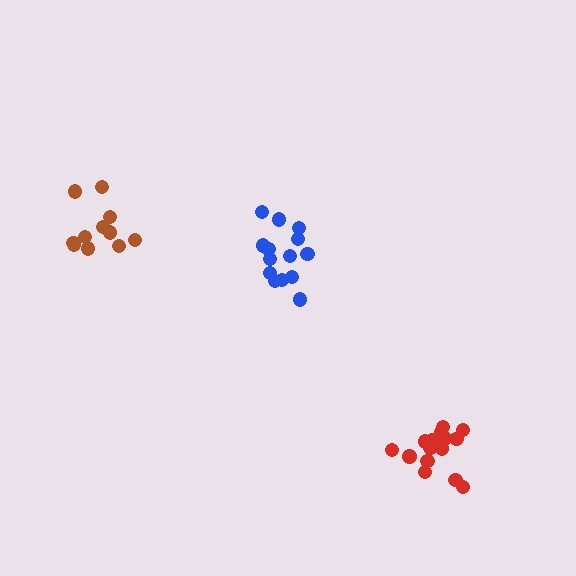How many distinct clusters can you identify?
There are 3 distinct clusters.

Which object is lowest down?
The red cluster is bottommost.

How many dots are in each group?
Group 1: 11 dots, Group 2: 16 dots, Group 3: 14 dots (41 total).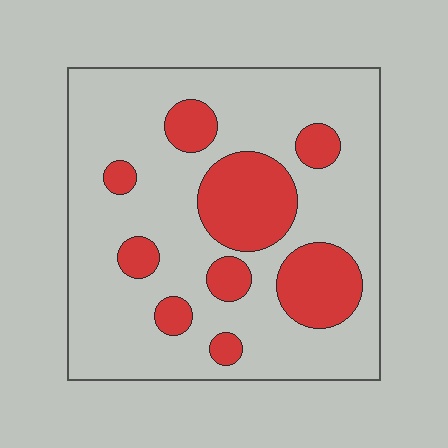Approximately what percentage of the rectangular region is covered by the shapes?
Approximately 25%.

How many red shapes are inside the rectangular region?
9.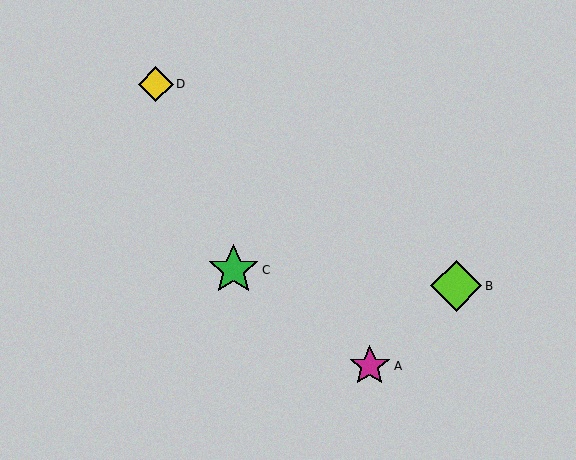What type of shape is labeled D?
Shape D is a yellow diamond.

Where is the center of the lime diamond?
The center of the lime diamond is at (456, 286).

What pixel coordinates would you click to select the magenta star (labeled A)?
Click at (370, 366) to select the magenta star A.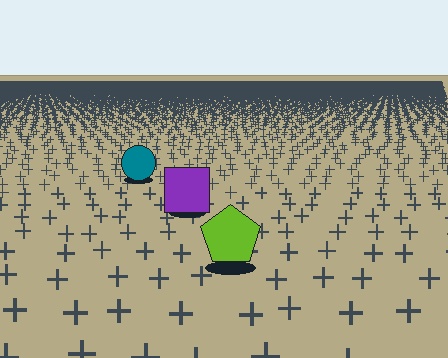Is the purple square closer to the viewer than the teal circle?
Yes. The purple square is closer — you can tell from the texture gradient: the ground texture is coarser near it.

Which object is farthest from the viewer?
The teal circle is farthest from the viewer. It appears smaller and the ground texture around it is denser.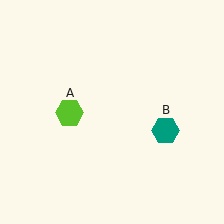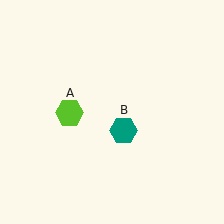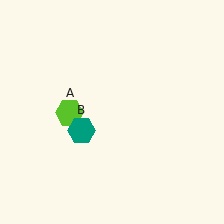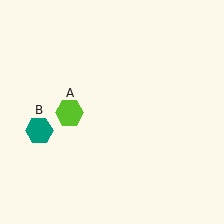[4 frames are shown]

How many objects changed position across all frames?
1 object changed position: teal hexagon (object B).